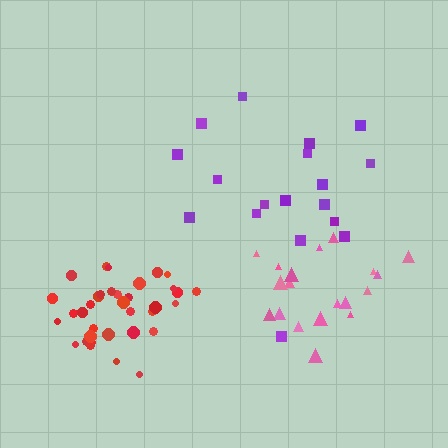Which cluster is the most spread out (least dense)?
Purple.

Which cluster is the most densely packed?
Red.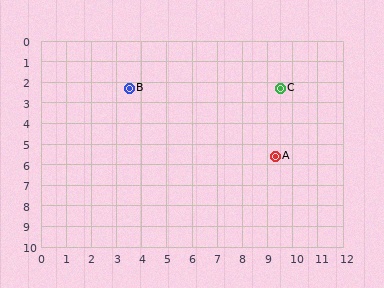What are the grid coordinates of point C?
Point C is at approximately (9.5, 2.3).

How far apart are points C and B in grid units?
Points C and B are about 6.0 grid units apart.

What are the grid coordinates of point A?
Point A is at approximately (9.3, 5.6).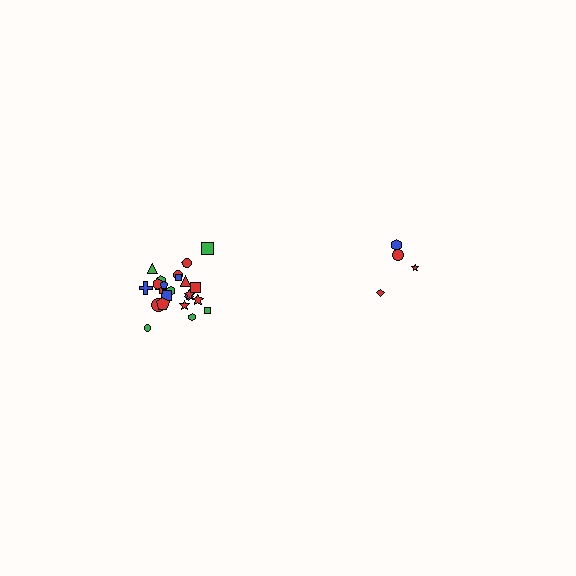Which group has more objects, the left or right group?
The left group.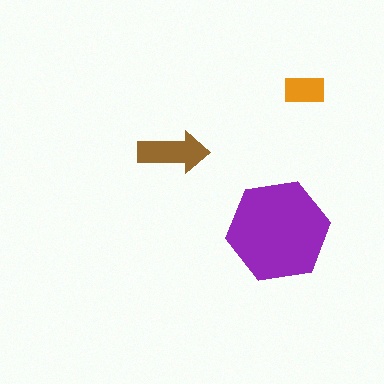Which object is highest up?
The orange rectangle is topmost.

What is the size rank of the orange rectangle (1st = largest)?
3rd.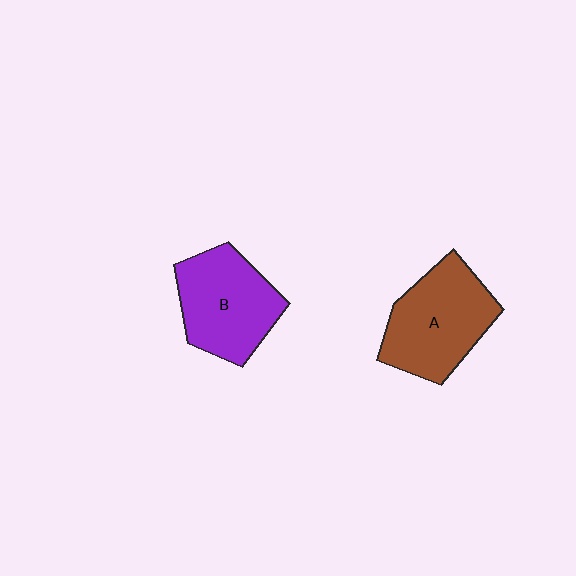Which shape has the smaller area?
Shape B (purple).